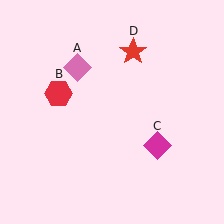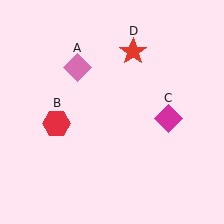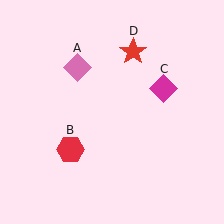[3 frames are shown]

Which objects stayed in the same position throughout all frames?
Pink diamond (object A) and red star (object D) remained stationary.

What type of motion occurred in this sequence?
The red hexagon (object B), magenta diamond (object C) rotated counterclockwise around the center of the scene.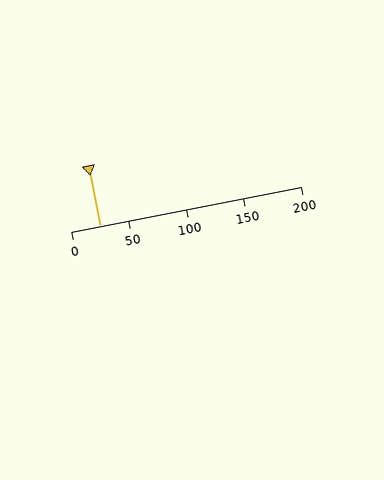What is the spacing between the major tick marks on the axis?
The major ticks are spaced 50 apart.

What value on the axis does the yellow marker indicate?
The marker indicates approximately 25.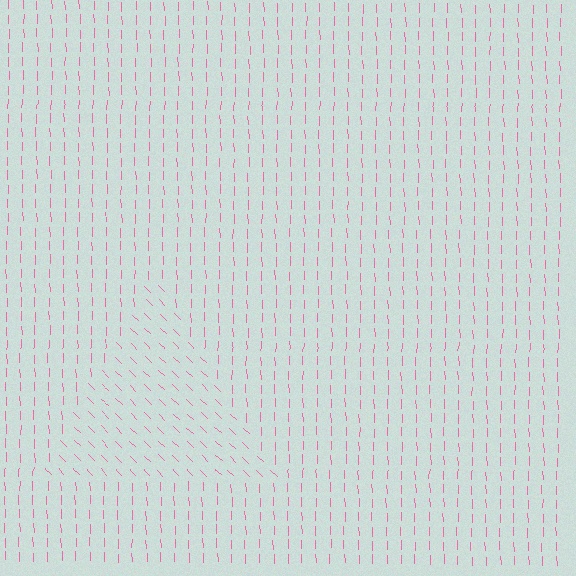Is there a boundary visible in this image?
Yes, there is a texture boundary formed by a change in line orientation.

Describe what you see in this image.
The image is filled with small pink line segments. A triangle region in the image has lines oriented differently from the surrounding lines, creating a visible texture boundary.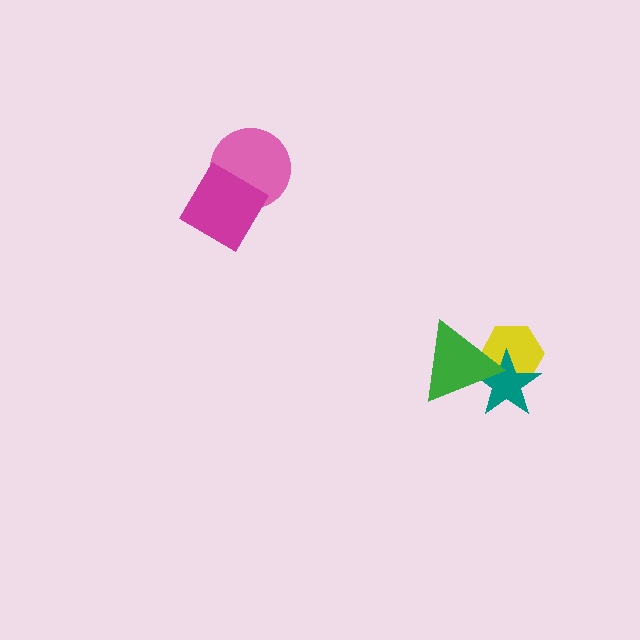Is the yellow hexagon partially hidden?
Yes, it is partially covered by another shape.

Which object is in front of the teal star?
The green triangle is in front of the teal star.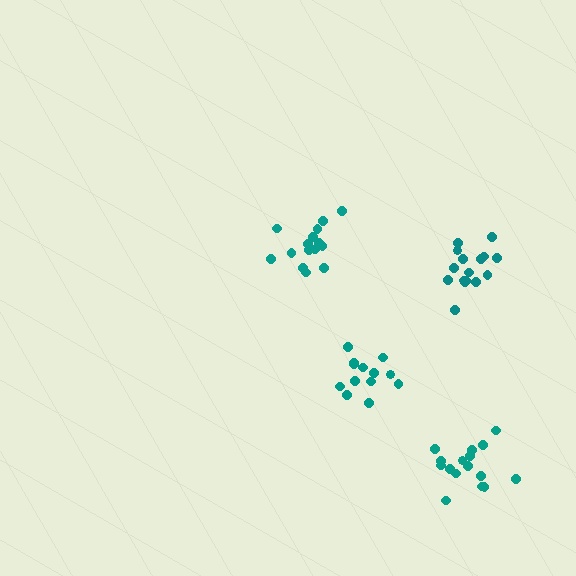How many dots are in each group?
Group 1: 13 dots, Group 2: 16 dots, Group 3: 17 dots, Group 4: 17 dots (63 total).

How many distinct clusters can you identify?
There are 4 distinct clusters.